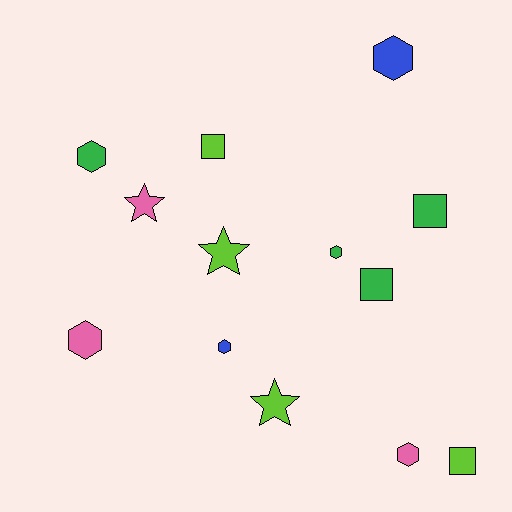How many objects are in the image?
There are 13 objects.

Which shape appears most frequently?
Hexagon, with 6 objects.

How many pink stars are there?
There is 1 pink star.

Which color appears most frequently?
Green, with 4 objects.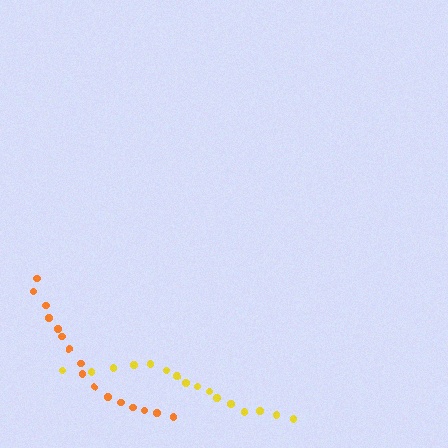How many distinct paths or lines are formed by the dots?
There are 2 distinct paths.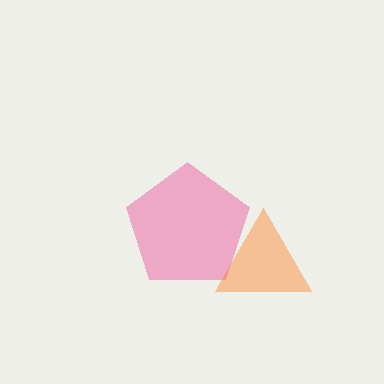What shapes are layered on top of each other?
The layered shapes are: a pink pentagon, an orange triangle.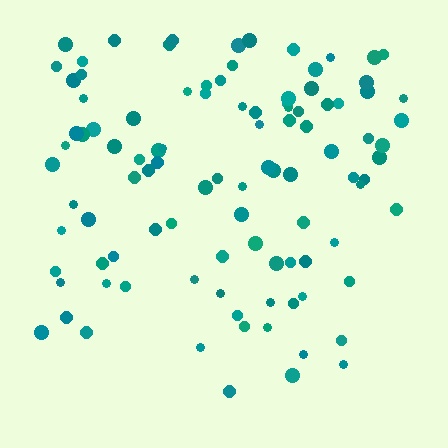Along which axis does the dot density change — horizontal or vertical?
Vertical.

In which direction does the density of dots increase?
From bottom to top, with the top side densest.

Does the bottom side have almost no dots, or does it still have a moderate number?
Still a moderate number, just noticeably fewer than the top.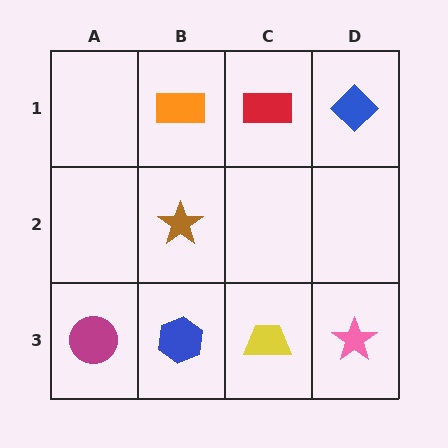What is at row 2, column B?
A brown star.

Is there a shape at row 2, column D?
No, that cell is empty.